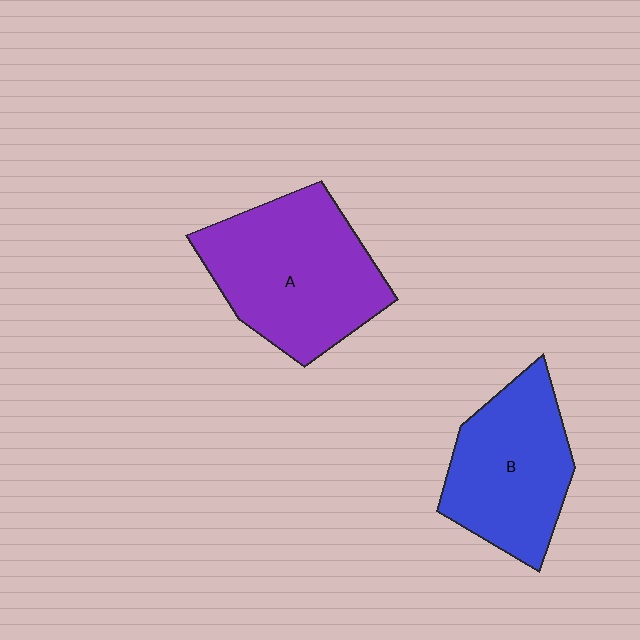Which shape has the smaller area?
Shape B (blue).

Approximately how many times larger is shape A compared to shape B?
Approximately 1.2 times.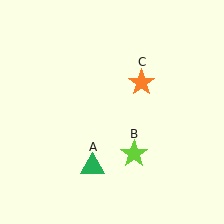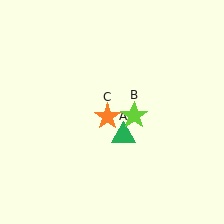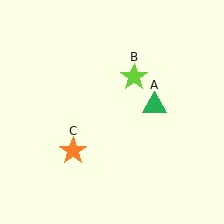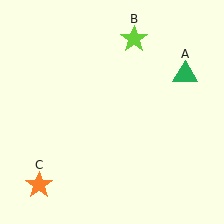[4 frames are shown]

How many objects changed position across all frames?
3 objects changed position: green triangle (object A), lime star (object B), orange star (object C).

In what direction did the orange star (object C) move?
The orange star (object C) moved down and to the left.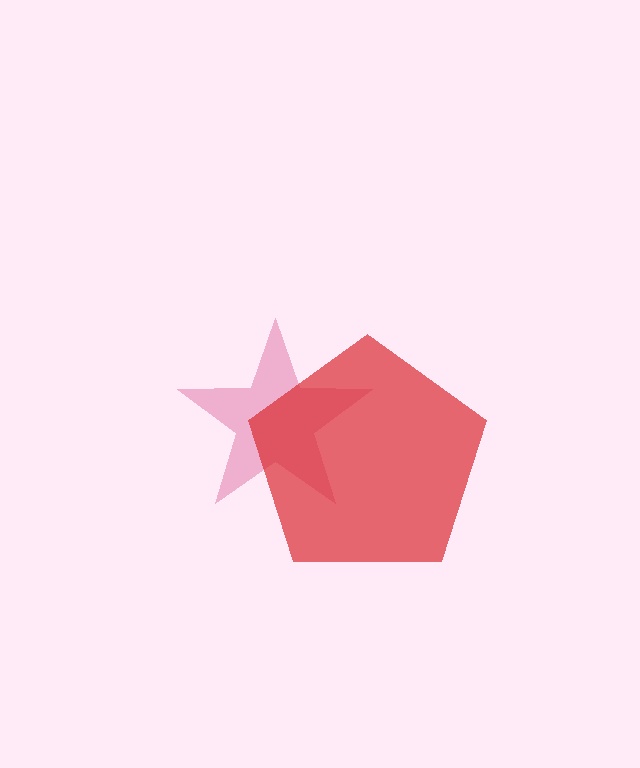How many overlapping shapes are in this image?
There are 2 overlapping shapes in the image.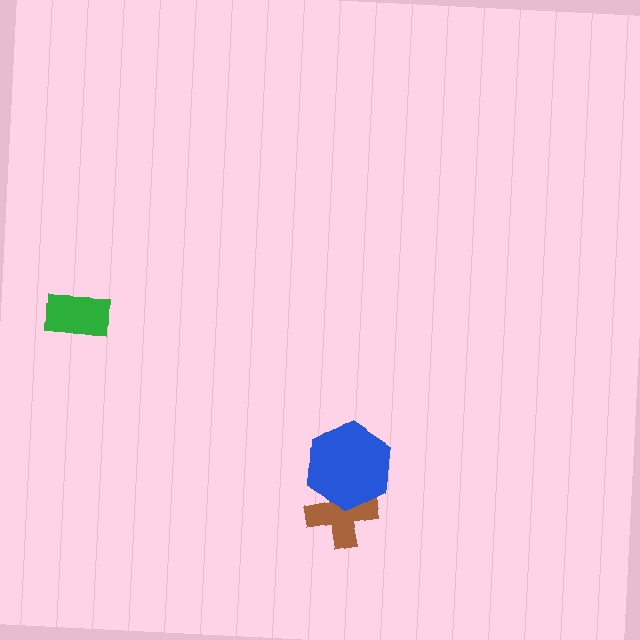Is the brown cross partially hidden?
Yes, it is partially covered by another shape.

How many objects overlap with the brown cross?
1 object overlaps with the brown cross.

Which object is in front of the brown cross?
The blue hexagon is in front of the brown cross.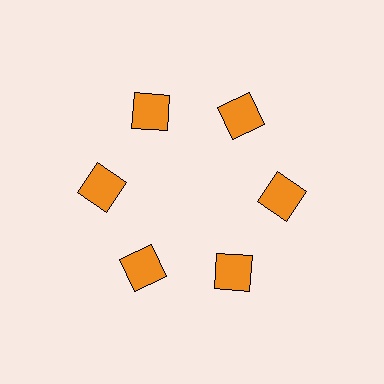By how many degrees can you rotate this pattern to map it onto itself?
The pattern maps onto itself every 60 degrees of rotation.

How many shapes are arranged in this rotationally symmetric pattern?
There are 6 shapes, arranged in 6 groups of 1.